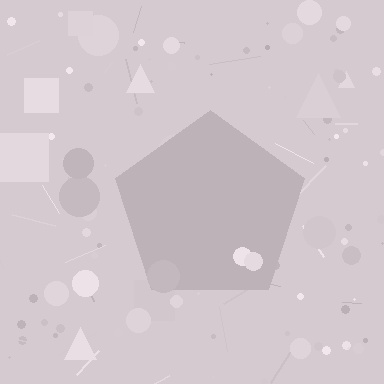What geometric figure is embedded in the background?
A pentagon is embedded in the background.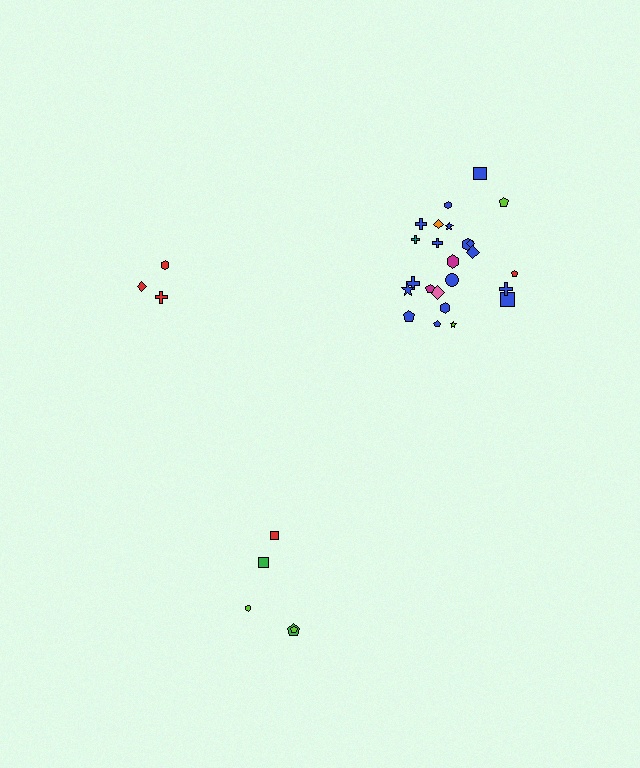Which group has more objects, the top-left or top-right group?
The top-right group.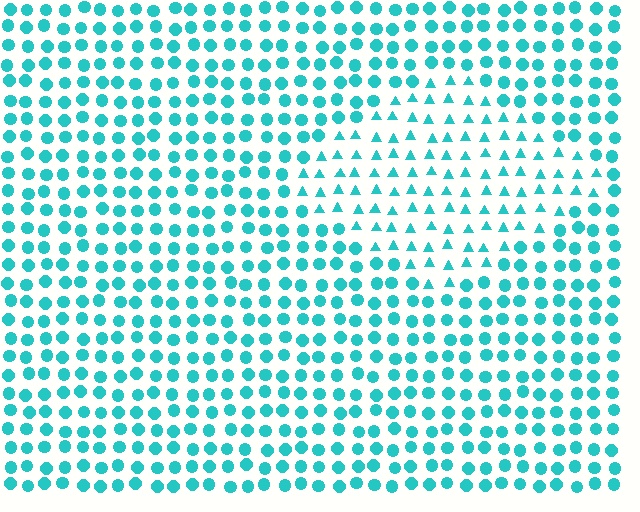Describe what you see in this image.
The image is filled with small cyan elements arranged in a uniform grid. A diamond-shaped region contains triangles, while the surrounding area contains circles. The boundary is defined purely by the change in element shape.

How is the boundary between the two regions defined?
The boundary is defined by a change in element shape: triangles inside vs. circles outside. All elements share the same color and spacing.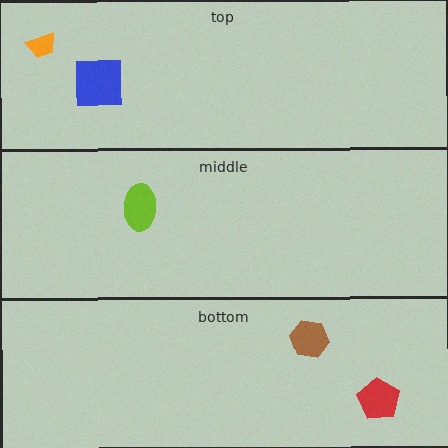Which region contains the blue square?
The top region.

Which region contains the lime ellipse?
The middle region.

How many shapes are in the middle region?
1.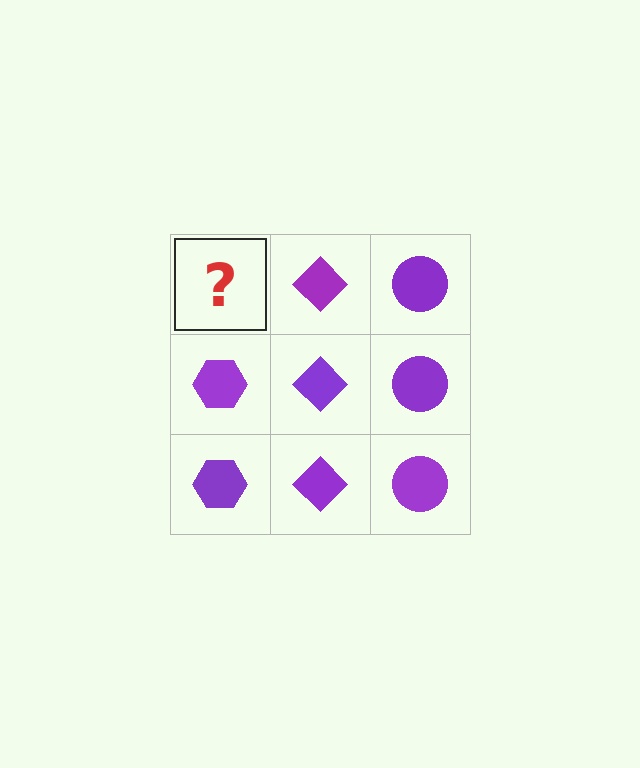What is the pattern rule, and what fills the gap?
The rule is that each column has a consistent shape. The gap should be filled with a purple hexagon.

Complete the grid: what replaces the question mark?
The question mark should be replaced with a purple hexagon.